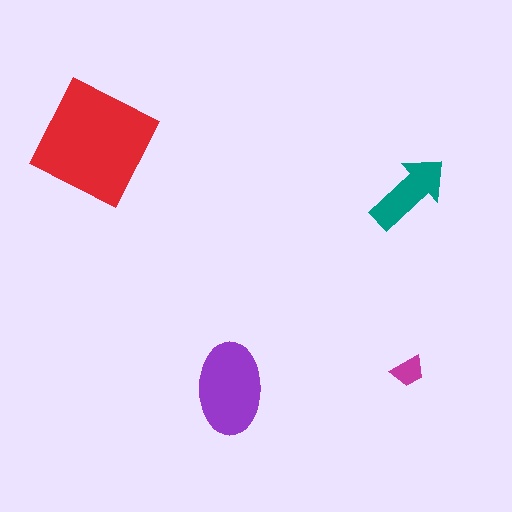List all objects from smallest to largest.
The magenta trapezoid, the teal arrow, the purple ellipse, the red square.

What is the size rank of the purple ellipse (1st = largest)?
2nd.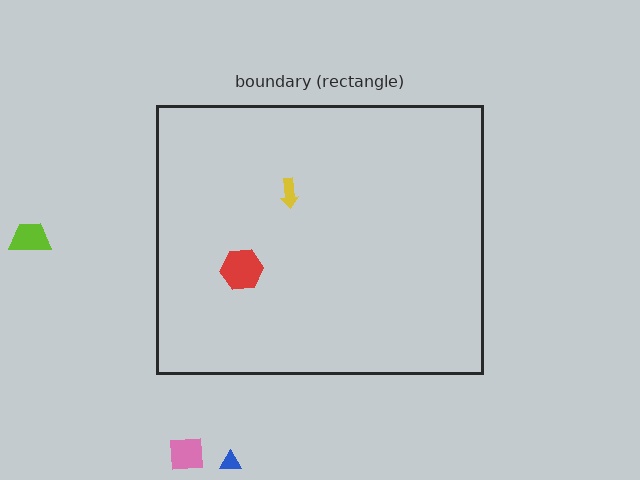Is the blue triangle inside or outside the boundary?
Outside.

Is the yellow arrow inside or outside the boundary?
Inside.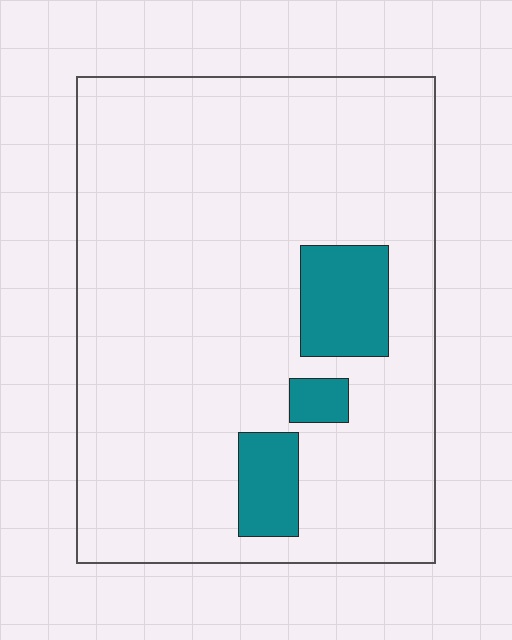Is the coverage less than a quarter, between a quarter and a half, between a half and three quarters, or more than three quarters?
Less than a quarter.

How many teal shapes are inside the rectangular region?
3.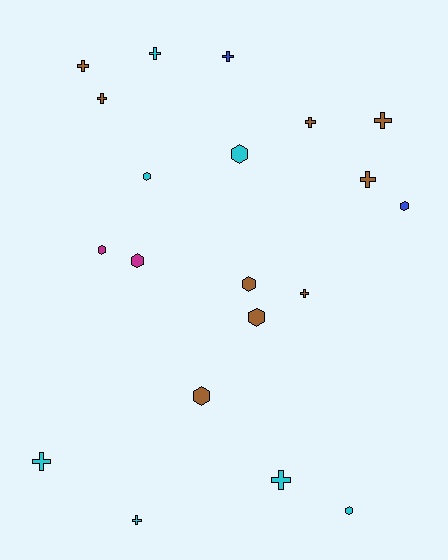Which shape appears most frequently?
Cross, with 11 objects.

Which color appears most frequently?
Brown, with 9 objects.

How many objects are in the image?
There are 20 objects.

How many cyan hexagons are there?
There are 3 cyan hexagons.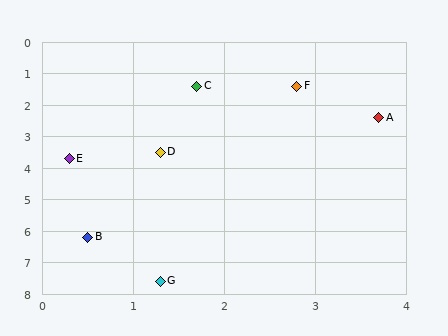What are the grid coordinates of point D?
Point D is at approximately (1.3, 3.5).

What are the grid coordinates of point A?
Point A is at approximately (3.7, 2.4).